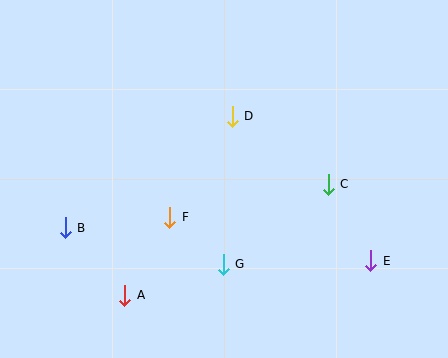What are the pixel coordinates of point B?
Point B is at (65, 228).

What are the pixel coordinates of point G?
Point G is at (223, 264).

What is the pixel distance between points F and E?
The distance between F and E is 206 pixels.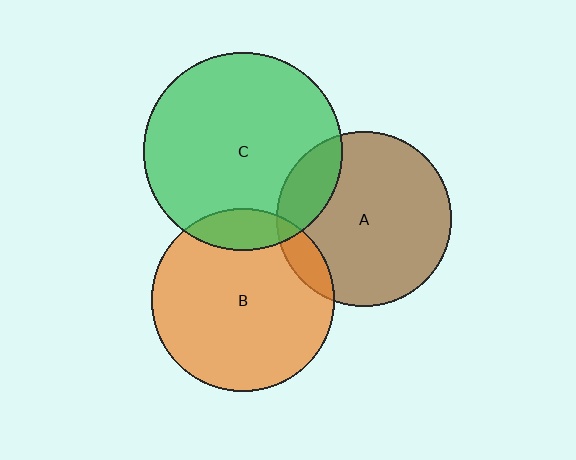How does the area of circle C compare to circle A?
Approximately 1.3 times.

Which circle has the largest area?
Circle C (green).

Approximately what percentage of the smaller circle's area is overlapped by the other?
Approximately 15%.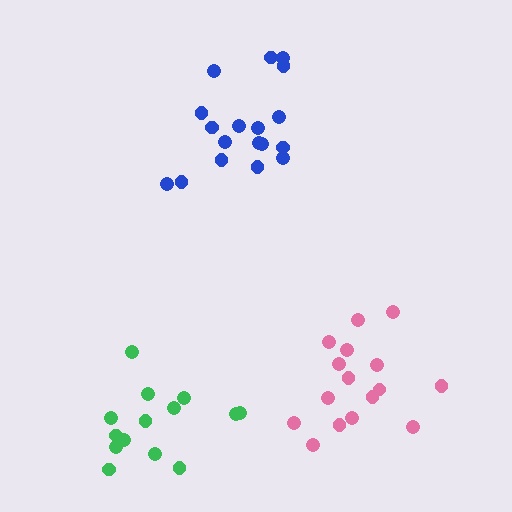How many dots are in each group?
Group 1: 16 dots, Group 2: 18 dots, Group 3: 14 dots (48 total).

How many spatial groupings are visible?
There are 3 spatial groupings.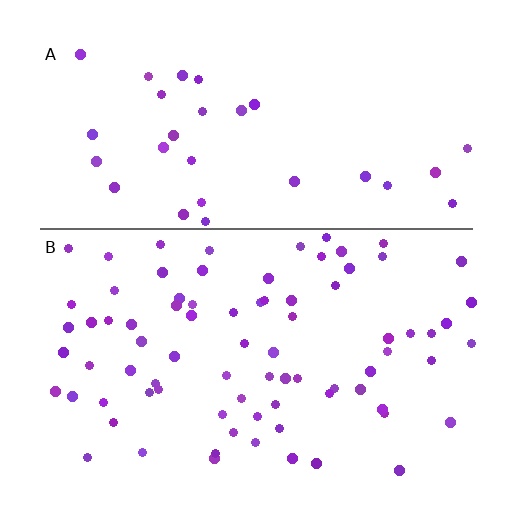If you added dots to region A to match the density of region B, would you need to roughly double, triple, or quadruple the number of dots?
Approximately triple.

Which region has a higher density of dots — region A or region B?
B (the bottom).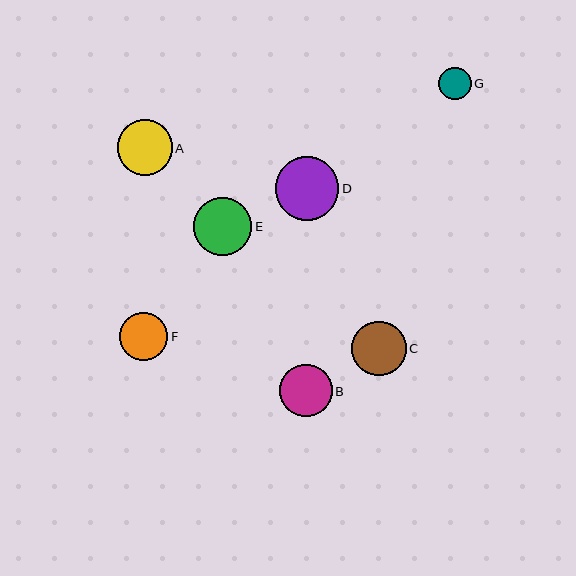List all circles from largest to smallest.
From largest to smallest: D, E, A, C, B, F, G.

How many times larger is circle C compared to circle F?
Circle C is approximately 1.1 times the size of circle F.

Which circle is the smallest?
Circle G is the smallest with a size of approximately 33 pixels.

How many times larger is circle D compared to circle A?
Circle D is approximately 1.2 times the size of circle A.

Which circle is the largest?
Circle D is the largest with a size of approximately 64 pixels.